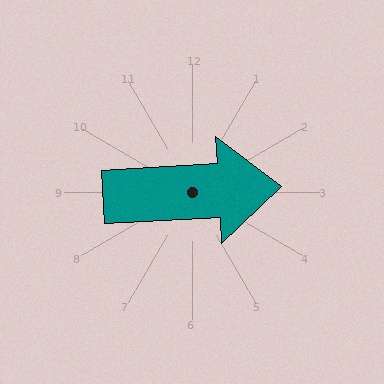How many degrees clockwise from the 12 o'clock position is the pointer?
Approximately 87 degrees.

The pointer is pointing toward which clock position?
Roughly 3 o'clock.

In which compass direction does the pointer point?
East.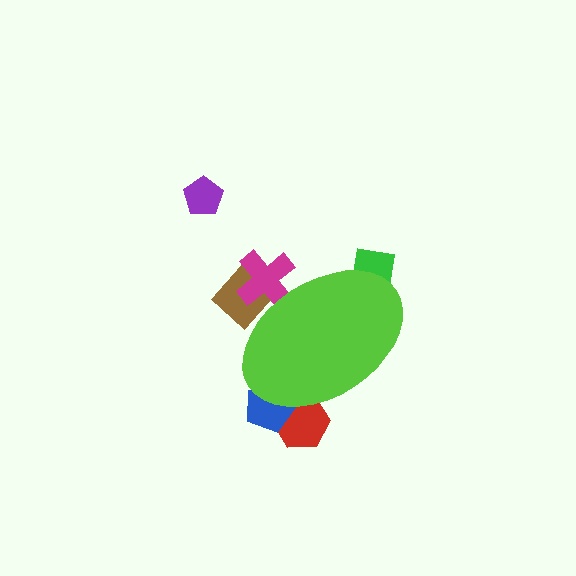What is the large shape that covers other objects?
A lime ellipse.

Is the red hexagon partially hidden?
Yes, the red hexagon is partially hidden behind the lime ellipse.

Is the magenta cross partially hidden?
Yes, the magenta cross is partially hidden behind the lime ellipse.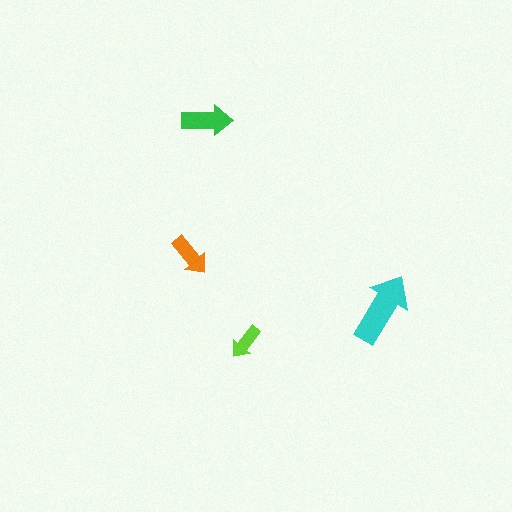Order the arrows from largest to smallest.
the cyan one, the green one, the orange one, the lime one.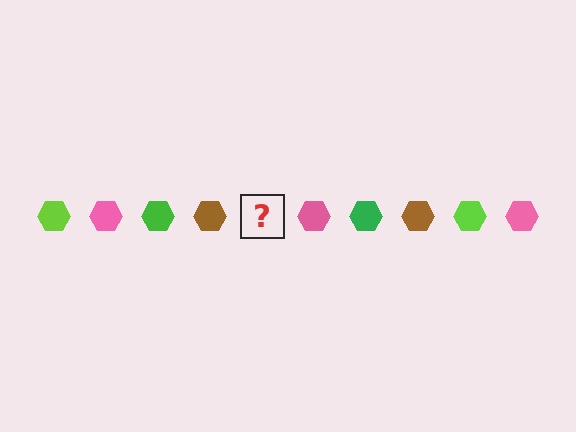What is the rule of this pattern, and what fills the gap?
The rule is that the pattern cycles through lime, pink, green, brown hexagons. The gap should be filled with a lime hexagon.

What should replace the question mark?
The question mark should be replaced with a lime hexagon.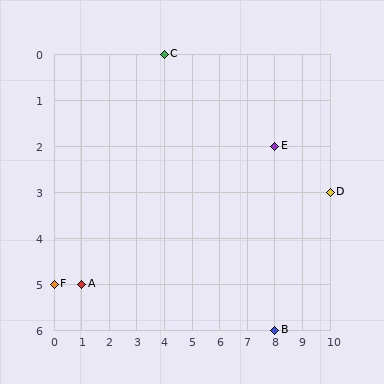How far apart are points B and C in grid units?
Points B and C are 4 columns and 6 rows apart (about 7.2 grid units diagonally).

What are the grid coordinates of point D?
Point D is at grid coordinates (10, 3).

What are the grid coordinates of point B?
Point B is at grid coordinates (8, 6).